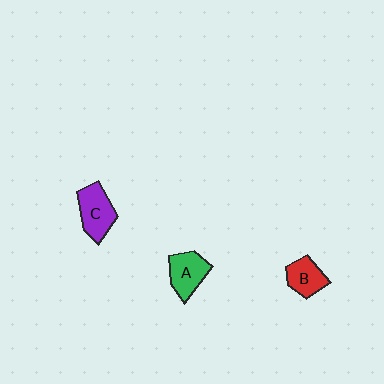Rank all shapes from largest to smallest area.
From largest to smallest: C (purple), A (green), B (red).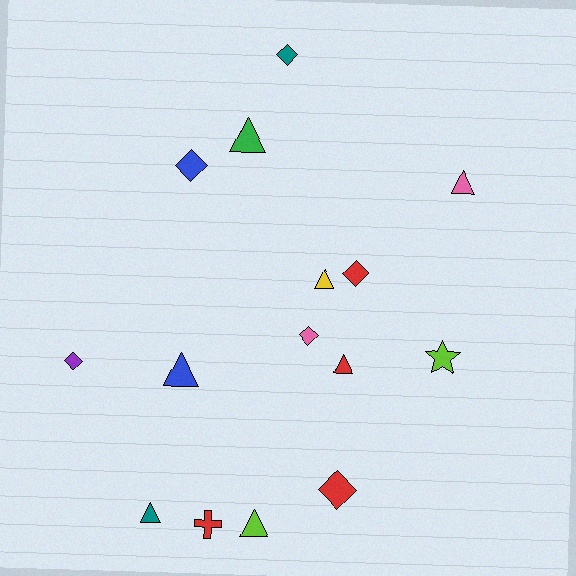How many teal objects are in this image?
There are 2 teal objects.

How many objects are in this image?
There are 15 objects.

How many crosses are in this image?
There is 1 cross.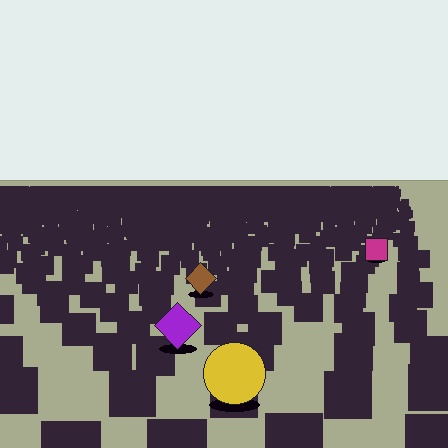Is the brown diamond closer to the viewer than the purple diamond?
No. The purple diamond is closer — you can tell from the texture gradient: the ground texture is coarser near it.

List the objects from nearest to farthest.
From nearest to farthest: the yellow circle, the purple diamond, the brown diamond, the magenta square.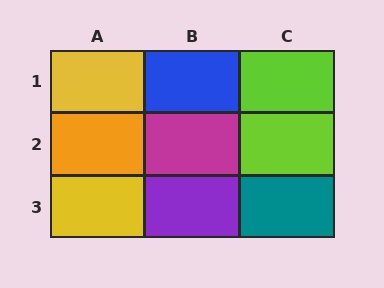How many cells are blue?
1 cell is blue.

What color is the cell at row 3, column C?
Teal.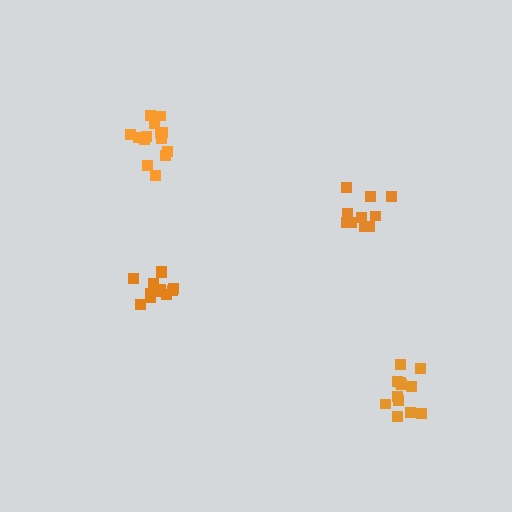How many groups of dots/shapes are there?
There are 4 groups.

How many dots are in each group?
Group 1: 12 dots, Group 2: 11 dots, Group 3: 12 dots, Group 4: 14 dots (49 total).